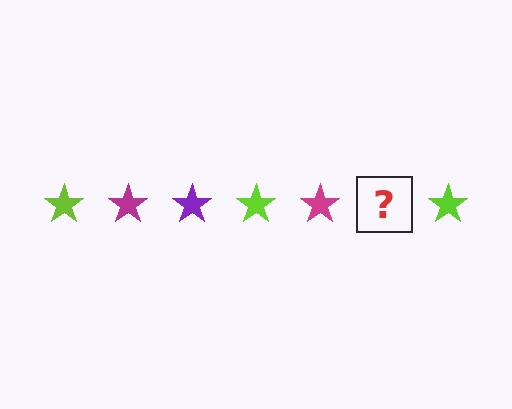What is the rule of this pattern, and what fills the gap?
The rule is that the pattern cycles through lime, magenta, purple stars. The gap should be filled with a purple star.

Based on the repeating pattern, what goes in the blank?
The blank should be a purple star.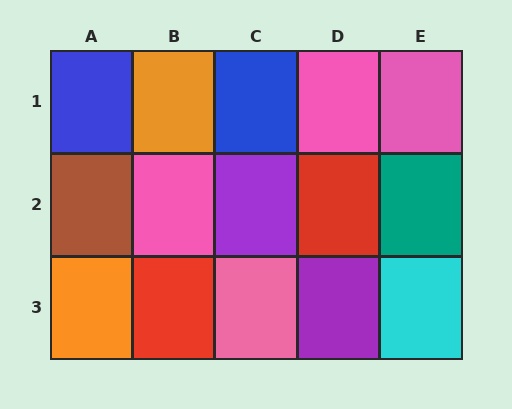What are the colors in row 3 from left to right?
Orange, red, pink, purple, cyan.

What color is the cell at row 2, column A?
Brown.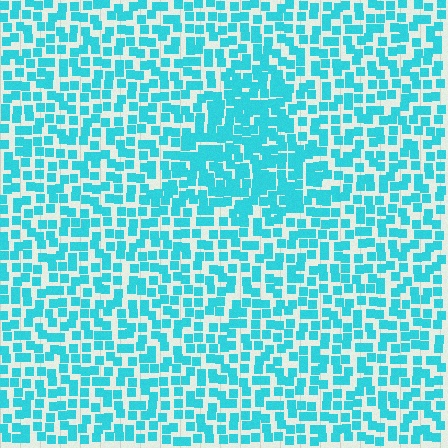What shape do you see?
I see a triangle.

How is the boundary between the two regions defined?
The boundary is defined by a change in element density (approximately 1.6x ratio). All elements are the same color, size, and shape.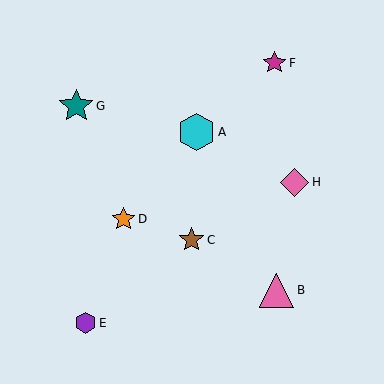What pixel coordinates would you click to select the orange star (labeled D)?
Click at (124, 219) to select the orange star D.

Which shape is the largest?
The cyan hexagon (labeled A) is the largest.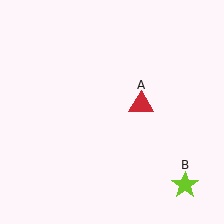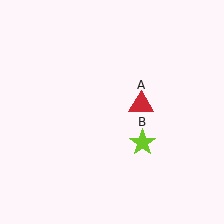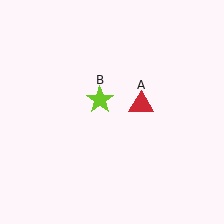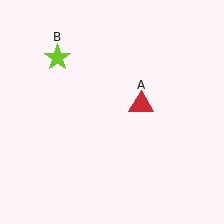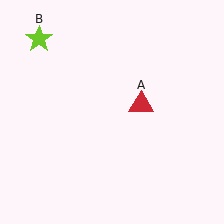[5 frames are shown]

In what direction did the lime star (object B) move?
The lime star (object B) moved up and to the left.